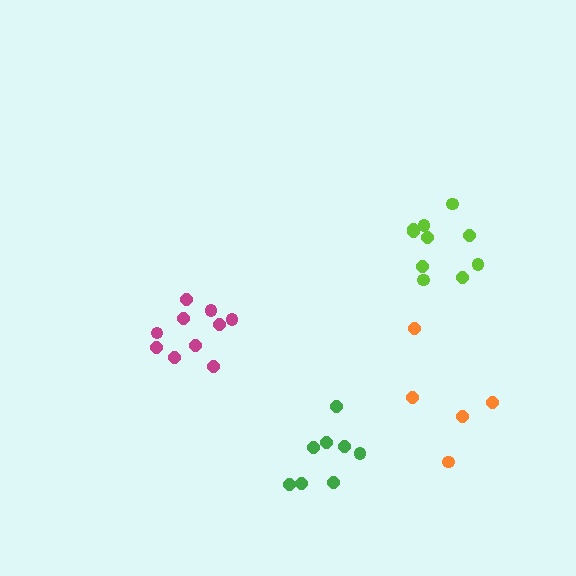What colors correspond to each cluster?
The clusters are colored: lime, magenta, orange, green.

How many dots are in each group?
Group 1: 10 dots, Group 2: 10 dots, Group 3: 5 dots, Group 4: 8 dots (33 total).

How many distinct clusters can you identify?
There are 4 distinct clusters.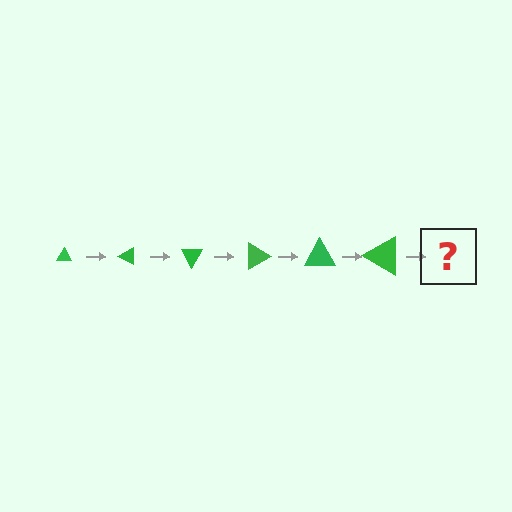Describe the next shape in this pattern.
It should be a triangle, larger than the previous one and rotated 180 degrees from the start.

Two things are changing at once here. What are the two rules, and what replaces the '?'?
The two rules are that the triangle grows larger each step and it rotates 30 degrees each step. The '?' should be a triangle, larger than the previous one and rotated 180 degrees from the start.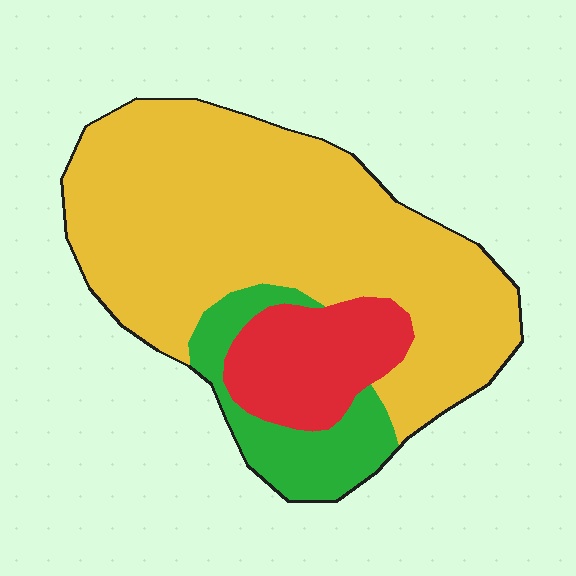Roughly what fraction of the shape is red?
Red covers about 15% of the shape.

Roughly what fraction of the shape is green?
Green covers about 15% of the shape.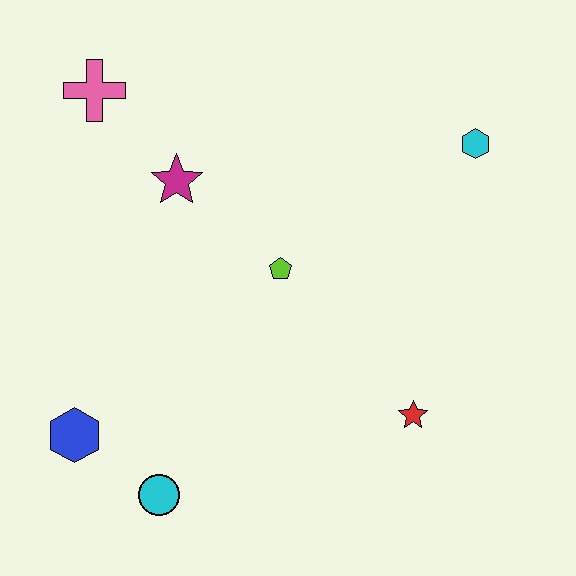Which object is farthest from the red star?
The pink cross is farthest from the red star.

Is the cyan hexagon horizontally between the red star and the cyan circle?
No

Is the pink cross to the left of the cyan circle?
Yes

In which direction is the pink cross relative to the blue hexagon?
The pink cross is above the blue hexagon.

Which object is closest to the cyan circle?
The blue hexagon is closest to the cyan circle.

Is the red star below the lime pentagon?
Yes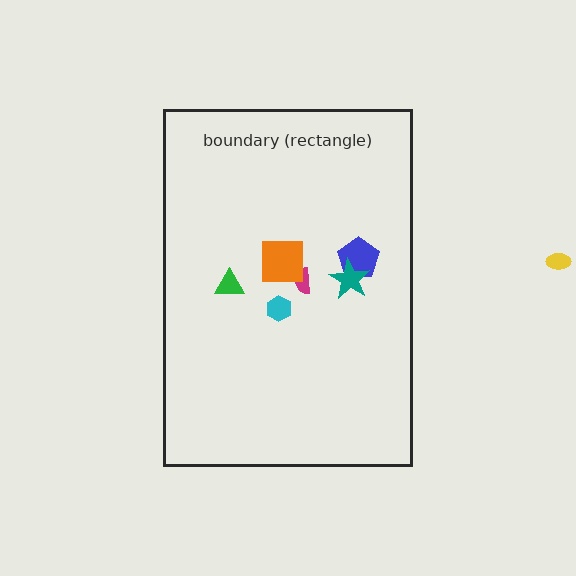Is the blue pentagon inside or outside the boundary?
Inside.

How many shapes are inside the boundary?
6 inside, 1 outside.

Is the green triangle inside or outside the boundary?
Inside.